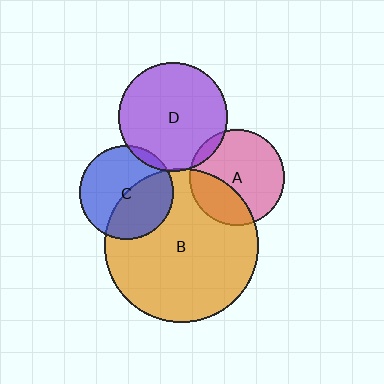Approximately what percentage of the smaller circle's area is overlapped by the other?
Approximately 5%.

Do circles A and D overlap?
Yes.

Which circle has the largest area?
Circle B (orange).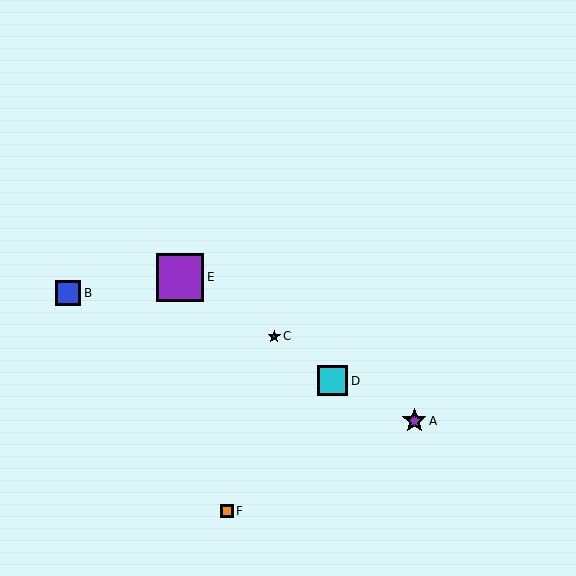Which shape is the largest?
The purple square (labeled E) is the largest.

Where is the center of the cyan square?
The center of the cyan square is at (333, 381).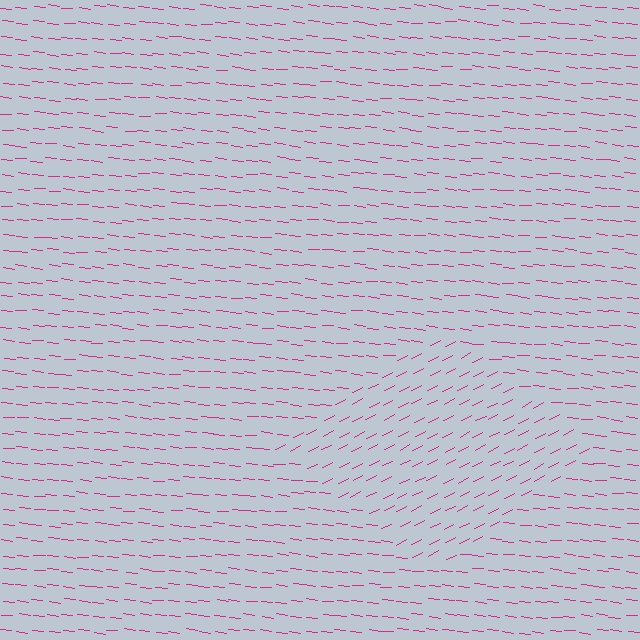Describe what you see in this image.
The image is filled with small magenta line segments. A diamond region in the image has lines oriented differently from the surrounding lines, creating a visible texture boundary.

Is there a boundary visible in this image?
Yes, there is a texture boundary formed by a change in line orientation.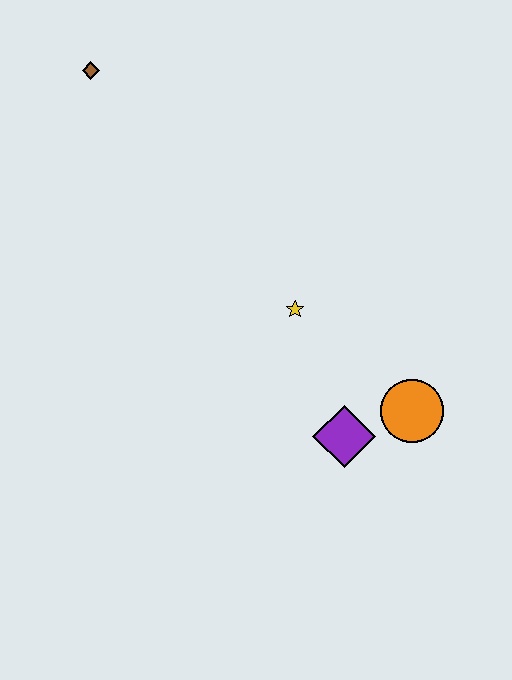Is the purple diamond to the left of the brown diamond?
No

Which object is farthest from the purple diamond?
The brown diamond is farthest from the purple diamond.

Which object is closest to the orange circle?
The purple diamond is closest to the orange circle.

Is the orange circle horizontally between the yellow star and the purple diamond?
No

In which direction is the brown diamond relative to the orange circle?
The brown diamond is above the orange circle.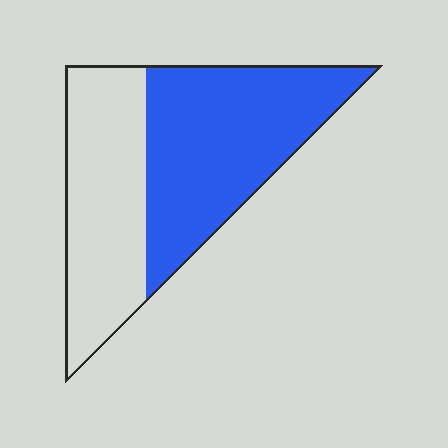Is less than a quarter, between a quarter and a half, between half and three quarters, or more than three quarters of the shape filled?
Between half and three quarters.